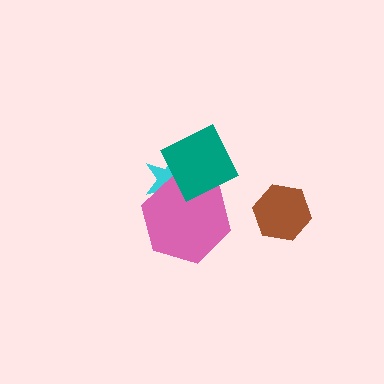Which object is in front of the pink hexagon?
The teal diamond is in front of the pink hexagon.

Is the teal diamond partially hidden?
No, no other shape covers it.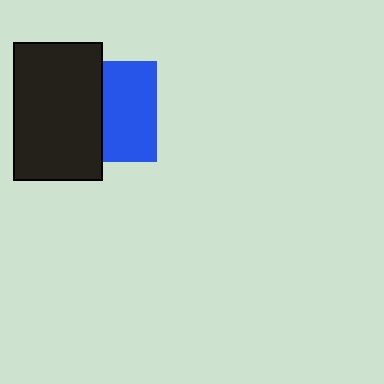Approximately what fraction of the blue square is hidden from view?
Roughly 47% of the blue square is hidden behind the black rectangle.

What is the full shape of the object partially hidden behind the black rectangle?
The partially hidden object is a blue square.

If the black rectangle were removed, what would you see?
You would see the complete blue square.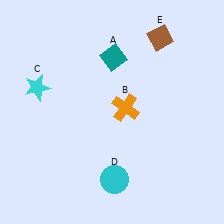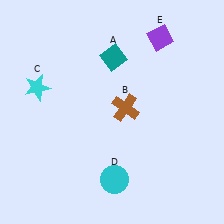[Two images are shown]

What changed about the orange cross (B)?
In Image 1, B is orange. In Image 2, it changed to brown.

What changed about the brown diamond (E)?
In Image 1, E is brown. In Image 2, it changed to purple.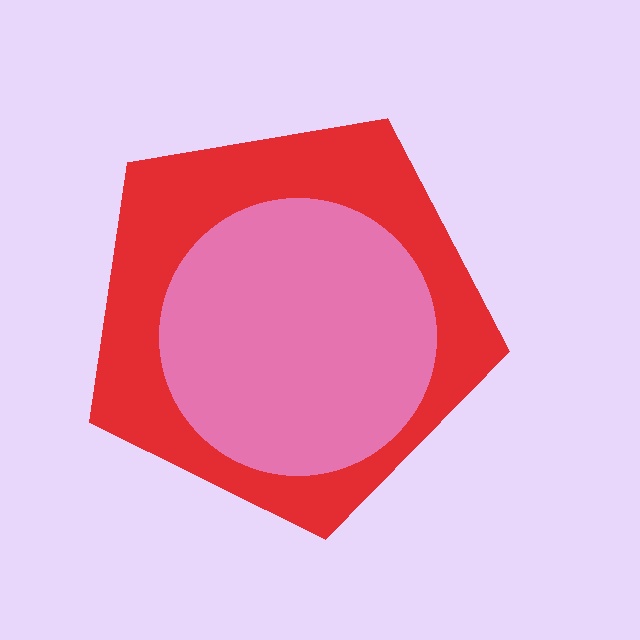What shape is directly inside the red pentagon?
The pink circle.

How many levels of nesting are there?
2.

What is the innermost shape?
The pink circle.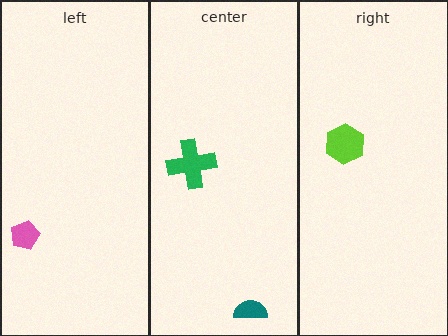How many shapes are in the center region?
2.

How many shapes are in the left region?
1.